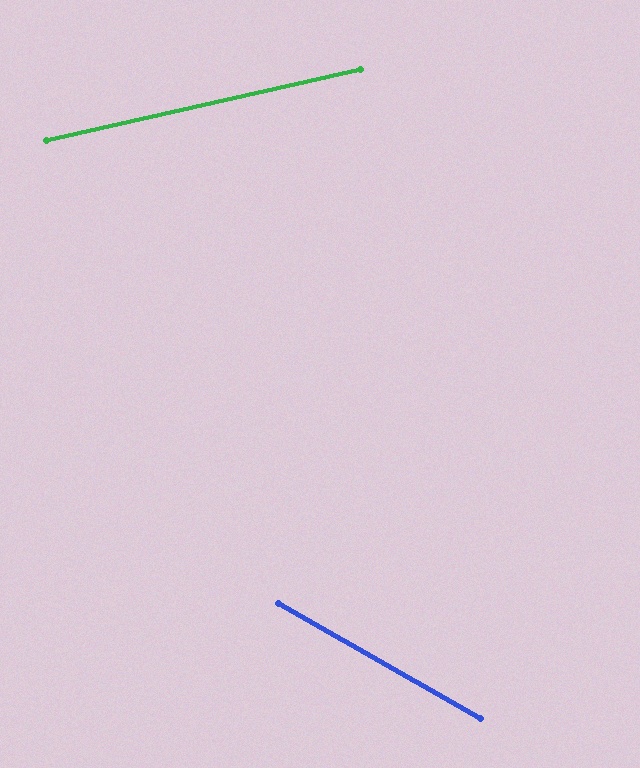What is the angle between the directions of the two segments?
Approximately 43 degrees.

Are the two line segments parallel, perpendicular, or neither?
Neither parallel nor perpendicular — they differ by about 43°.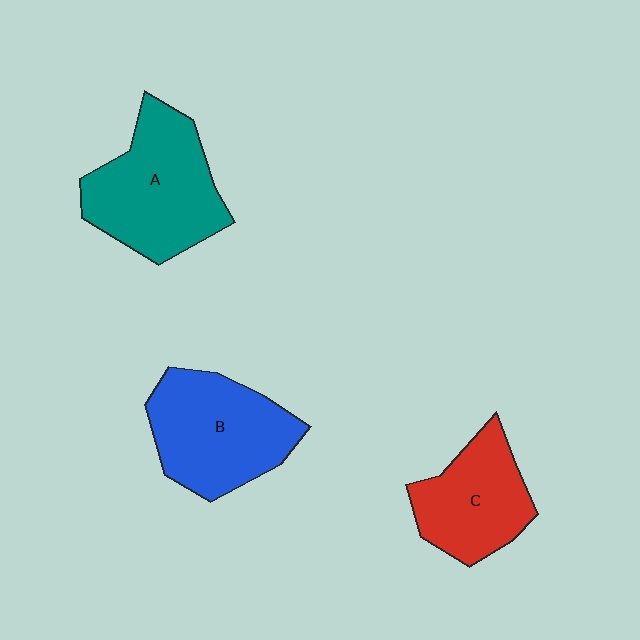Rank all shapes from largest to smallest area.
From largest to smallest: A (teal), B (blue), C (red).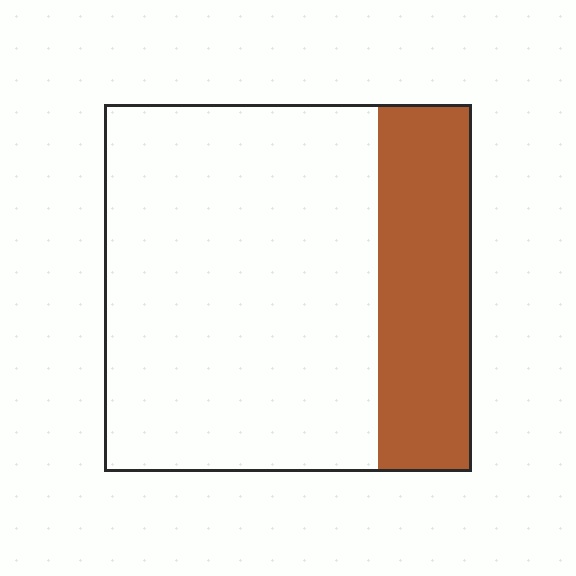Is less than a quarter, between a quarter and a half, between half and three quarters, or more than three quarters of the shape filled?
Between a quarter and a half.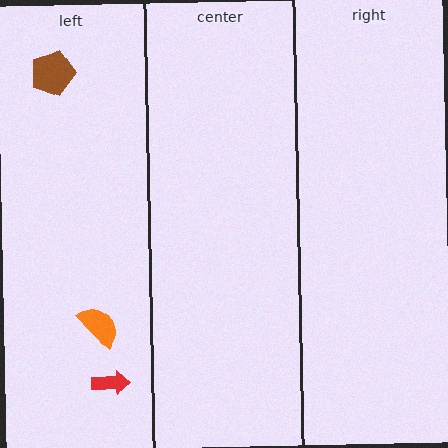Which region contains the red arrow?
The left region.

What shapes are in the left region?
The brown pentagon, the orange semicircle, the red arrow.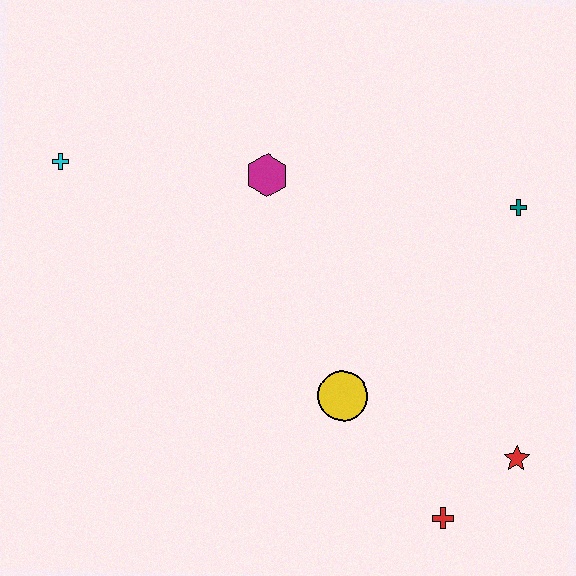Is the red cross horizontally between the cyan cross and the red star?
Yes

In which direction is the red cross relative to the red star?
The red cross is to the left of the red star.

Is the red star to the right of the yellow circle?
Yes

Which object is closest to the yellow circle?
The red cross is closest to the yellow circle.